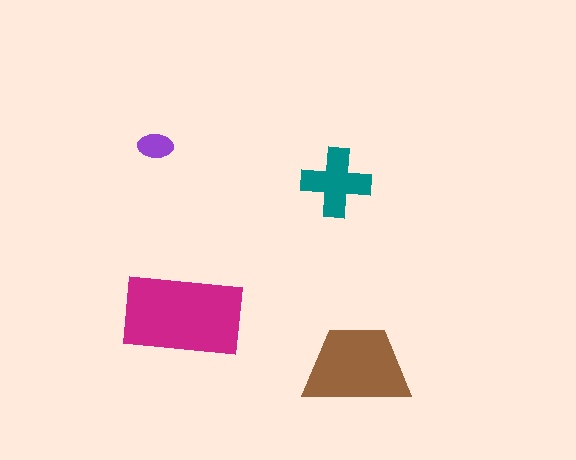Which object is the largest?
The magenta rectangle.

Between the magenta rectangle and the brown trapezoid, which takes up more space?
The magenta rectangle.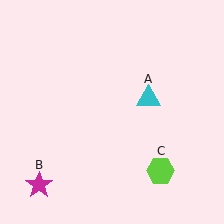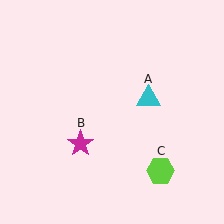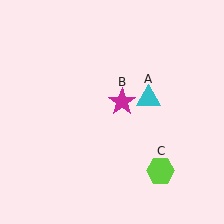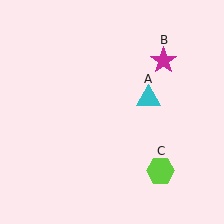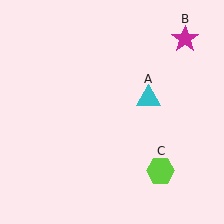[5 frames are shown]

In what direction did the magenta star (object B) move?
The magenta star (object B) moved up and to the right.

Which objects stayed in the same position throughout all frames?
Cyan triangle (object A) and lime hexagon (object C) remained stationary.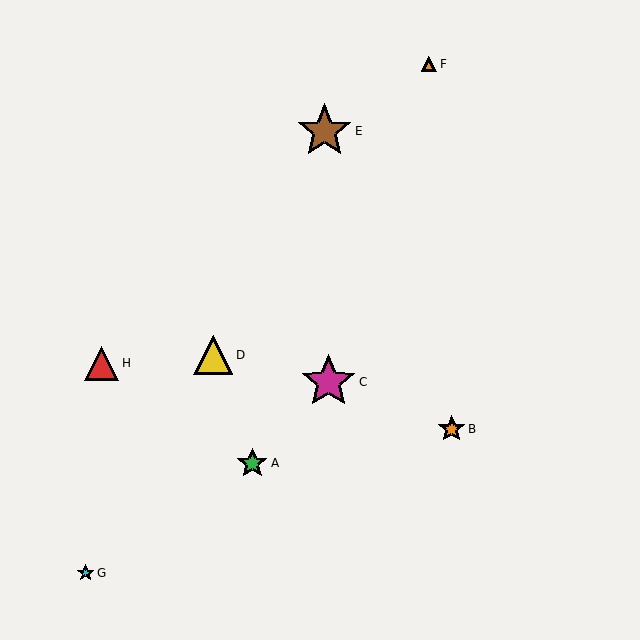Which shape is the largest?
The magenta star (labeled C) is the largest.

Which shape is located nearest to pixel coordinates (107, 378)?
The red triangle (labeled H) at (101, 363) is nearest to that location.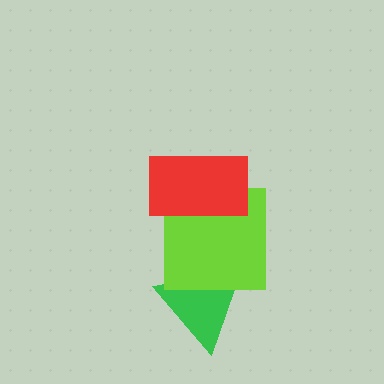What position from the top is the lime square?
The lime square is 2nd from the top.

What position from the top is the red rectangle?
The red rectangle is 1st from the top.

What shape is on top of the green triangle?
The lime square is on top of the green triangle.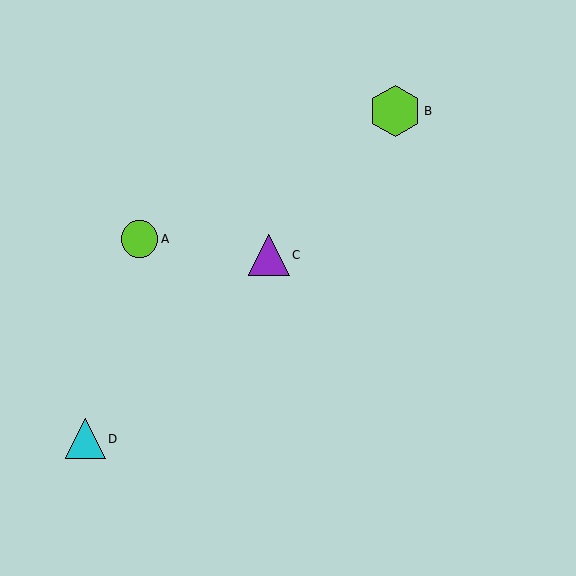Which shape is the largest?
The lime hexagon (labeled B) is the largest.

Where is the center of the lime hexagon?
The center of the lime hexagon is at (395, 111).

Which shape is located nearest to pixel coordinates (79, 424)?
The cyan triangle (labeled D) at (85, 439) is nearest to that location.